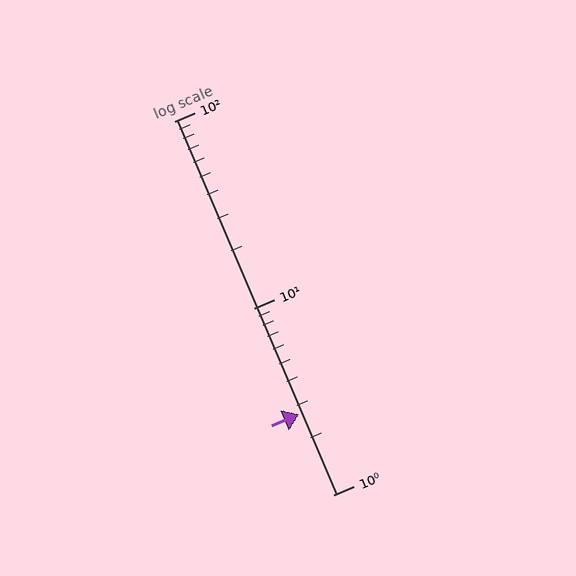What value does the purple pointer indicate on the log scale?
The pointer indicates approximately 2.7.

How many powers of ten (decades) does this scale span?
The scale spans 2 decades, from 1 to 100.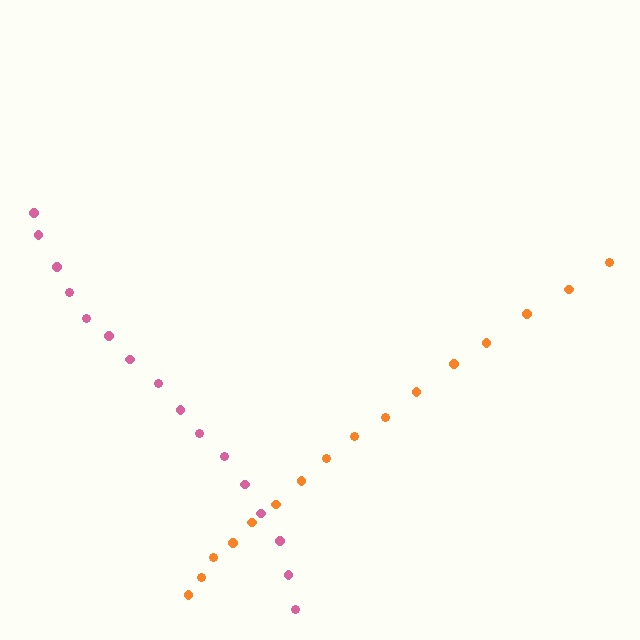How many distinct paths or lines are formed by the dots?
There are 2 distinct paths.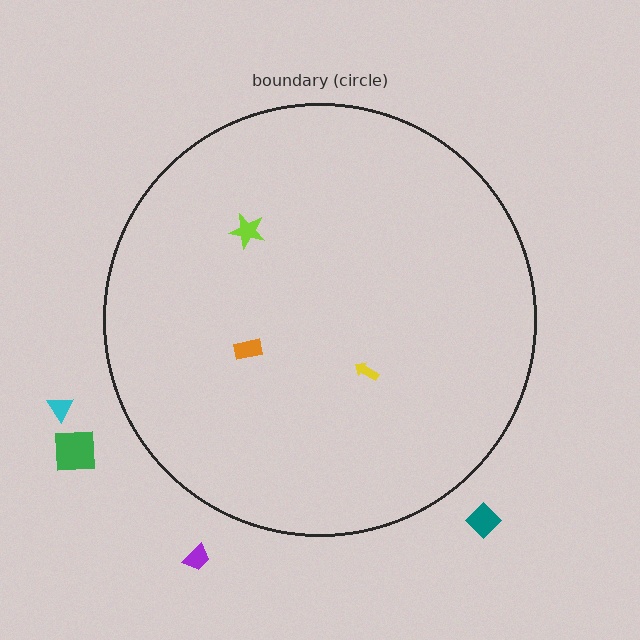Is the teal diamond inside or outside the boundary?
Outside.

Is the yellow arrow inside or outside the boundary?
Inside.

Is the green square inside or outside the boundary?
Outside.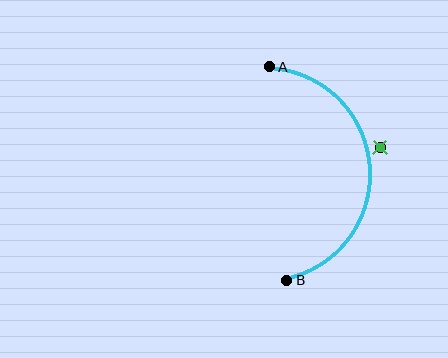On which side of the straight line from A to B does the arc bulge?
The arc bulges to the right of the straight line connecting A and B.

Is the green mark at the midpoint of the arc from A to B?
No — the green mark does not lie on the arc at all. It sits slightly outside the curve.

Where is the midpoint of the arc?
The arc midpoint is the point on the curve farthest from the straight line joining A and B. It sits to the right of that line.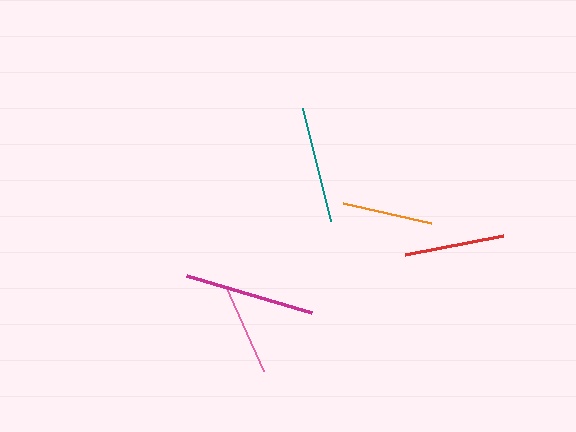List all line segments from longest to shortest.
From longest to shortest: magenta, teal, red, pink, orange.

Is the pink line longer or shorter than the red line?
The red line is longer than the pink line.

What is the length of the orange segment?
The orange segment is approximately 90 pixels long.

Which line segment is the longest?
The magenta line is the longest at approximately 130 pixels.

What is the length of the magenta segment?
The magenta segment is approximately 130 pixels long.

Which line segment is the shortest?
The orange line is the shortest at approximately 90 pixels.